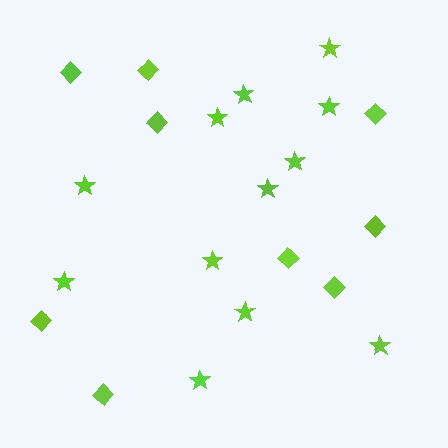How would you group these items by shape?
There are 2 groups: one group of stars (12) and one group of diamonds (9).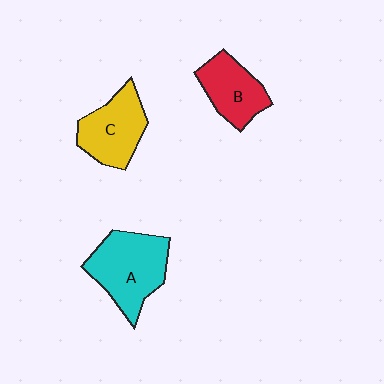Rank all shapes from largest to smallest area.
From largest to smallest: A (cyan), C (yellow), B (red).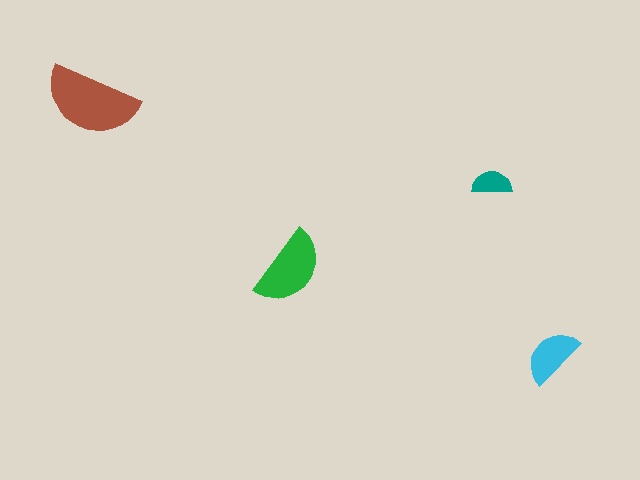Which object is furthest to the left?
The brown semicircle is leftmost.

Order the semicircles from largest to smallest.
the brown one, the green one, the cyan one, the teal one.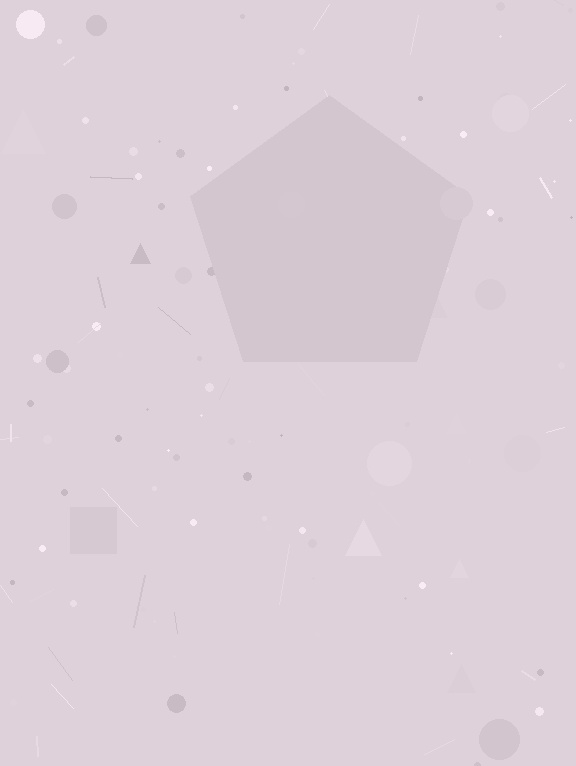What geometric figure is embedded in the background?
A pentagon is embedded in the background.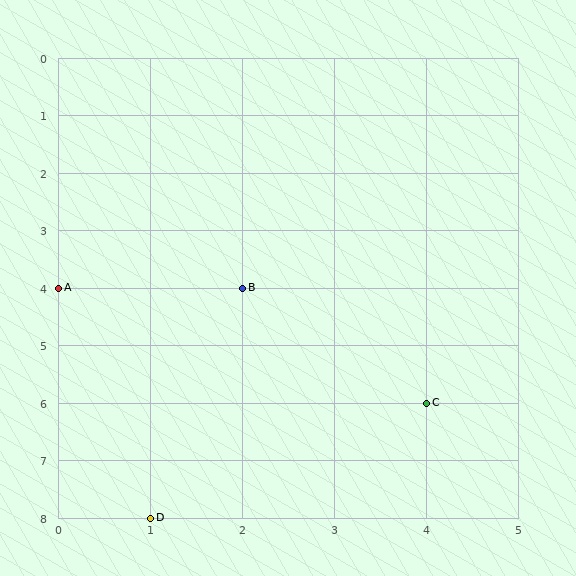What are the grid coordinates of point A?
Point A is at grid coordinates (0, 4).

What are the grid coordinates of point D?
Point D is at grid coordinates (1, 8).